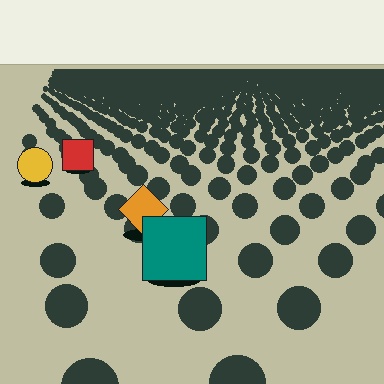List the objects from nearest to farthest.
From nearest to farthest: the teal square, the orange diamond, the yellow circle, the red square.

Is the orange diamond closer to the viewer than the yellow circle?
Yes. The orange diamond is closer — you can tell from the texture gradient: the ground texture is coarser near it.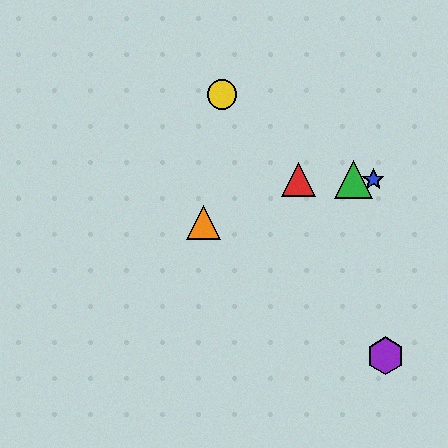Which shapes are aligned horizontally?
The red triangle, the blue star, the green triangle are aligned horizontally.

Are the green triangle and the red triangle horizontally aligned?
Yes, both are at y≈180.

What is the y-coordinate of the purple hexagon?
The purple hexagon is at y≈356.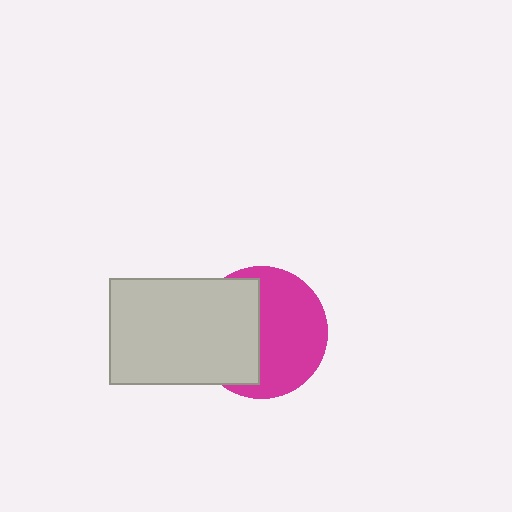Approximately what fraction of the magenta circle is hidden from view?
Roughly 44% of the magenta circle is hidden behind the light gray rectangle.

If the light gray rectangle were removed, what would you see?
You would see the complete magenta circle.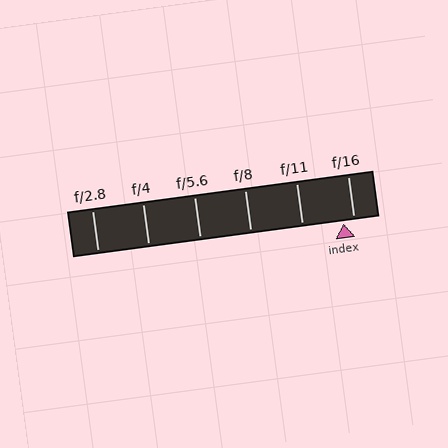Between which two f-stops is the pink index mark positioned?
The index mark is between f/11 and f/16.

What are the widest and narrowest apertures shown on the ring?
The widest aperture shown is f/2.8 and the narrowest is f/16.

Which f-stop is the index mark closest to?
The index mark is closest to f/16.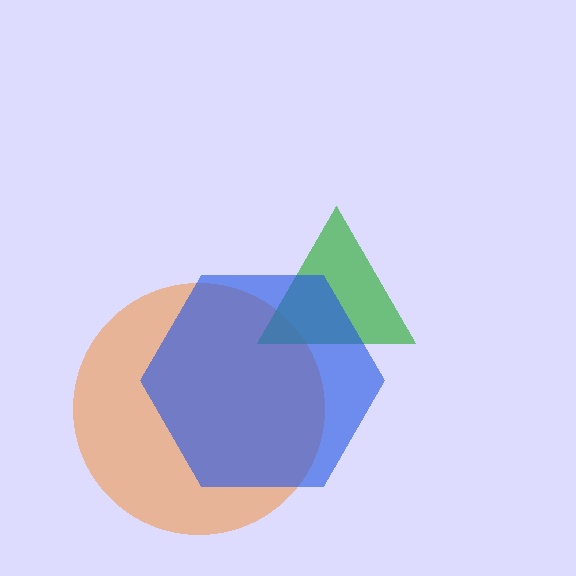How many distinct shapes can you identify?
There are 3 distinct shapes: an orange circle, a green triangle, a blue hexagon.